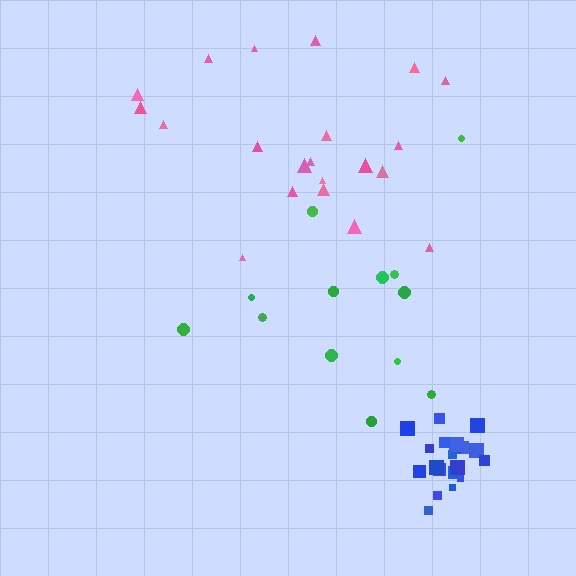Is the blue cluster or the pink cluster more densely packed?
Blue.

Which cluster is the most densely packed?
Blue.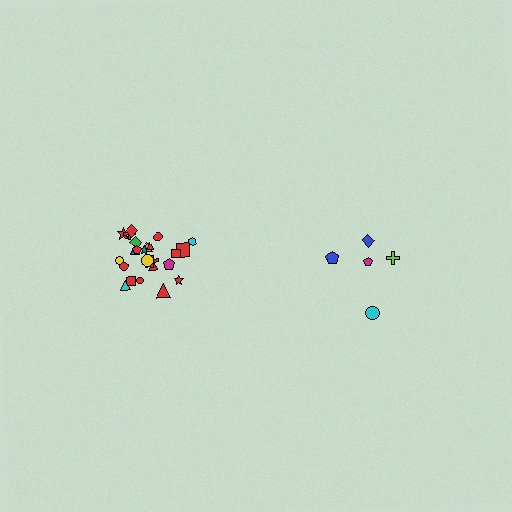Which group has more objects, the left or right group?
The left group.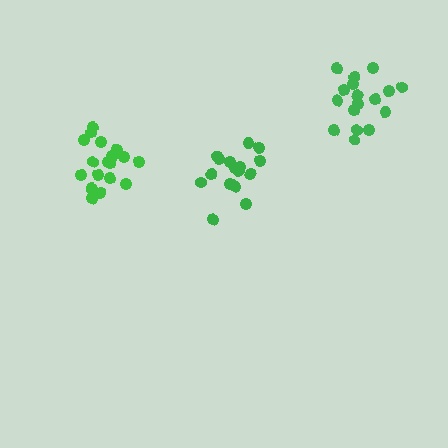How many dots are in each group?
Group 1: 17 dots, Group 2: 17 dots, Group 3: 18 dots (52 total).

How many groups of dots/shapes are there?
There are 3 groups.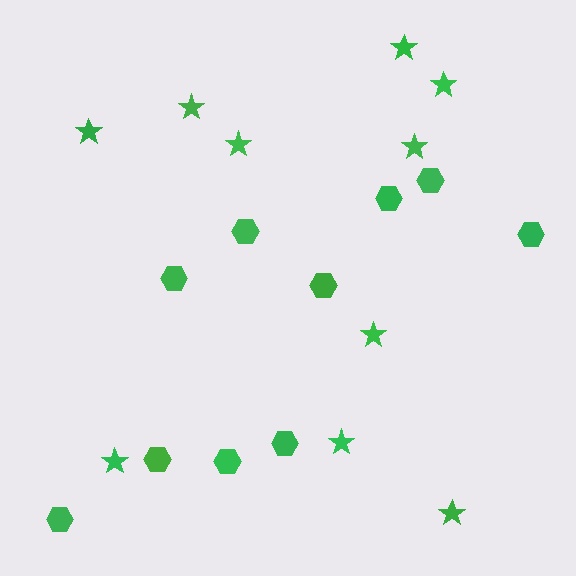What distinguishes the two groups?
There are 2 groups: one group of stars (10) and one group of hexagons (10).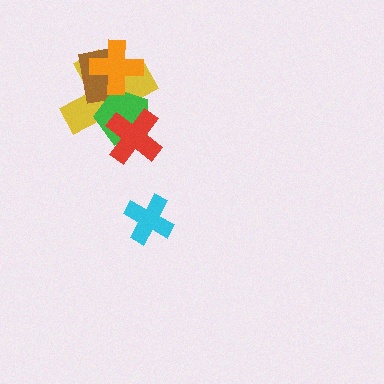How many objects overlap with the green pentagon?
4 objects overlap with the green pentagon.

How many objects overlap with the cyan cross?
0 objects overlap with the cyan cross.